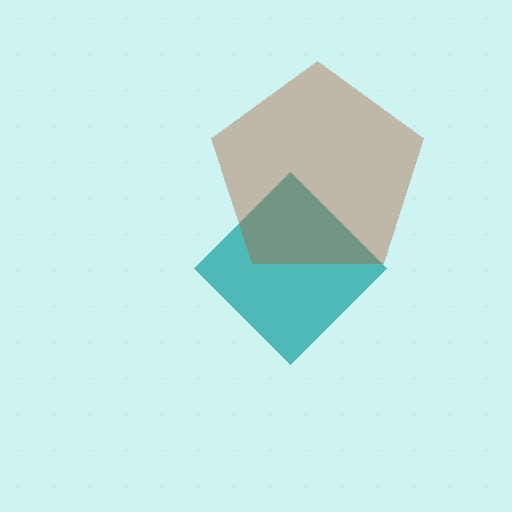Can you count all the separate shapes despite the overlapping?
Yes, there are 2 separate shapes.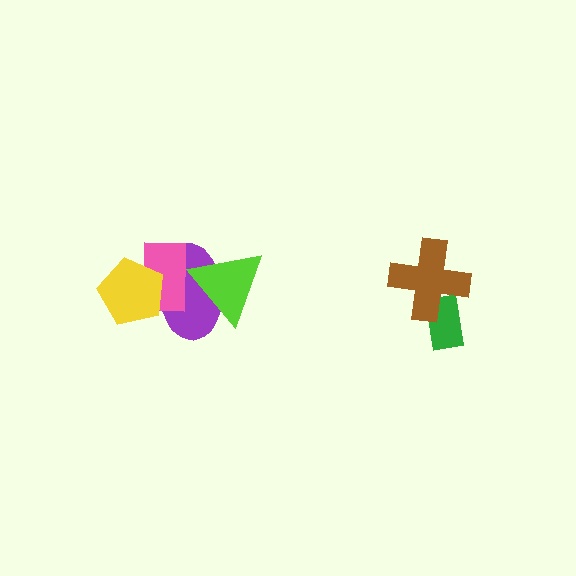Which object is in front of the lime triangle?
The pink rectangle is in front of the lime triangle.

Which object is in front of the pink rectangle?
The yellow pentagon is in front of the pink rectangle.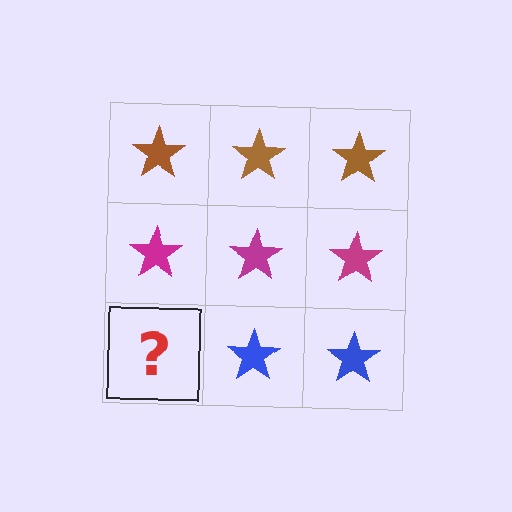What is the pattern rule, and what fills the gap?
The rule is that each row has a consistent color. The gap should be filled with a blue star.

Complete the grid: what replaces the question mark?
The question mark should be replaced with a blue star.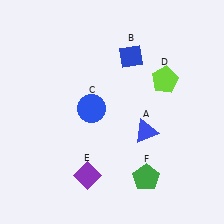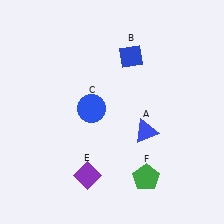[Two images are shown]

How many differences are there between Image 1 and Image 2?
There is 1 difference between the two images.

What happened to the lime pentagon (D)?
The lime pentagon (D) was removed in Image 2. It was in the top-right area of Image 1.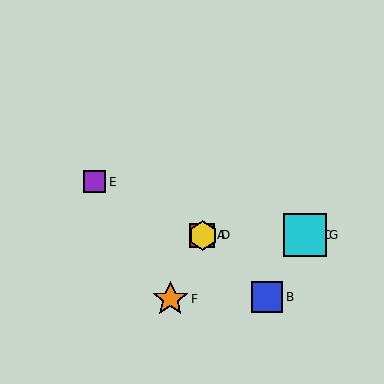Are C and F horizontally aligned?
No, C is at y≈235 and F is at y≈299.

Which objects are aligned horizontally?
Objects A, C, D, G are aligned horizontally.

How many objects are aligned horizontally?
4 objects (A, C, D, G) are aligned horizontally.